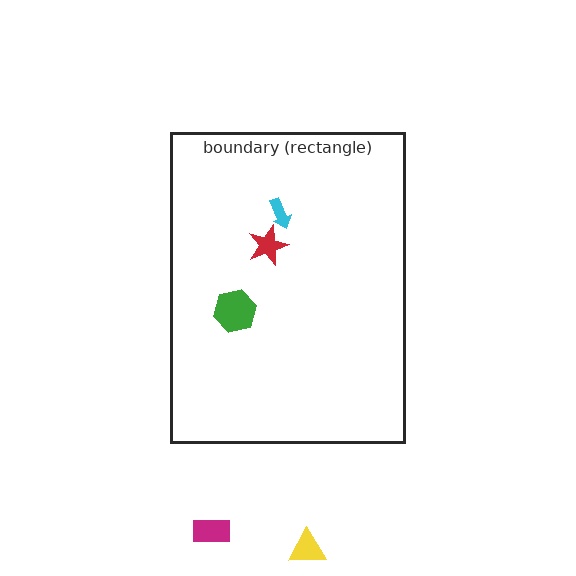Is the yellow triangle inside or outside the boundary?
Outside.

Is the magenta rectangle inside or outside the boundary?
Outside.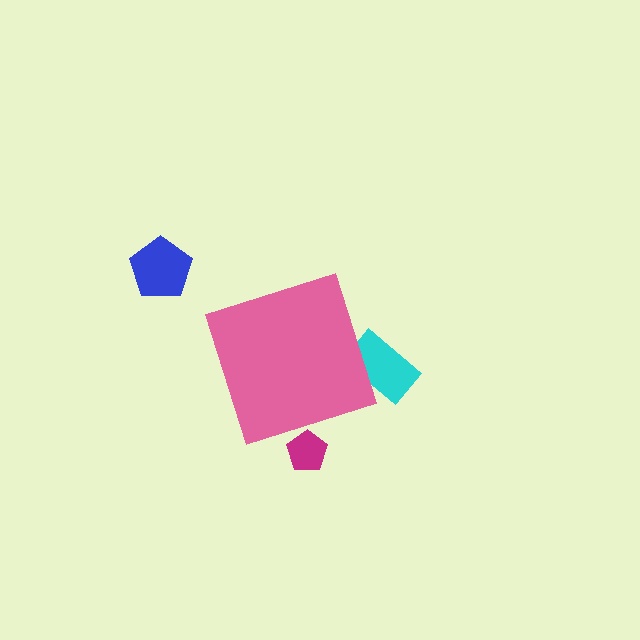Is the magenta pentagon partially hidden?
Yes, the magenta pentagon is partially hidden behind the pink diamond.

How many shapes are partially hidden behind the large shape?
2 shapes are partially hidden.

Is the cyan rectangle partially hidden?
Yes, the cyan rectangle is partially hidden behind the pink diamond.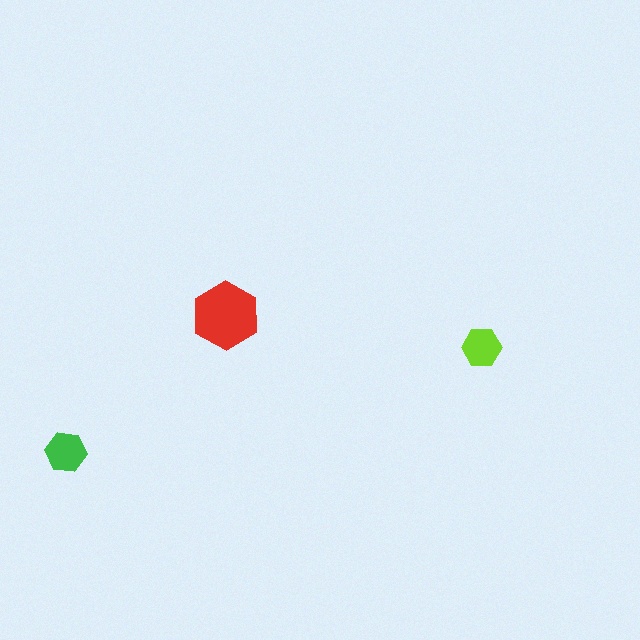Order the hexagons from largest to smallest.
the red one, the green one, the lime one.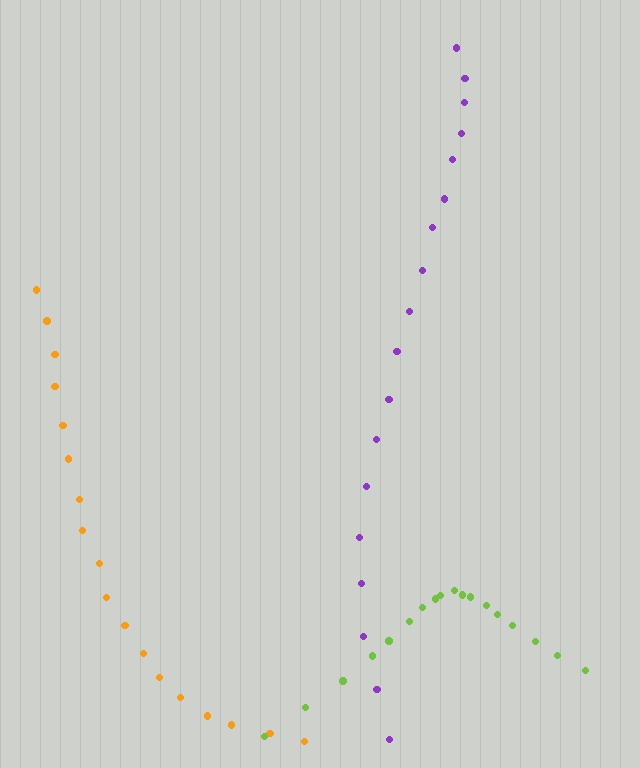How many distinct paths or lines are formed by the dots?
There are 3 distinct paths.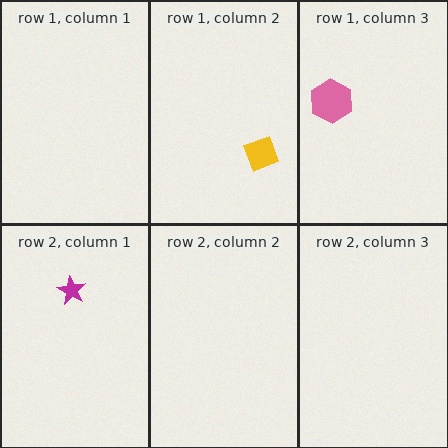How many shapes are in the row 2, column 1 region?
1.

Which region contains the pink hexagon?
The row 1, column 3 region.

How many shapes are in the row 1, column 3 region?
1.